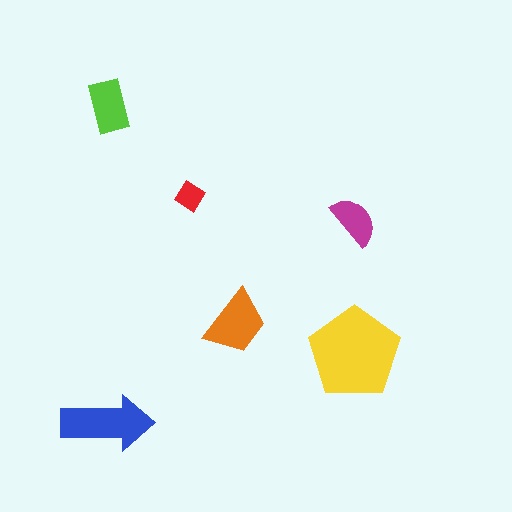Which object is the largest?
The yellow pentagon.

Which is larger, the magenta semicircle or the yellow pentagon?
The yellow pentagon.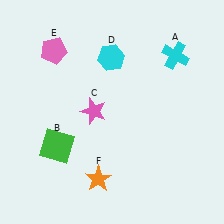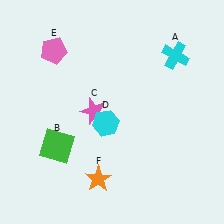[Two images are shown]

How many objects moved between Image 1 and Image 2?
1 object moved between the two images.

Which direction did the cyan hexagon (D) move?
The cyan hexagon (D) moved down.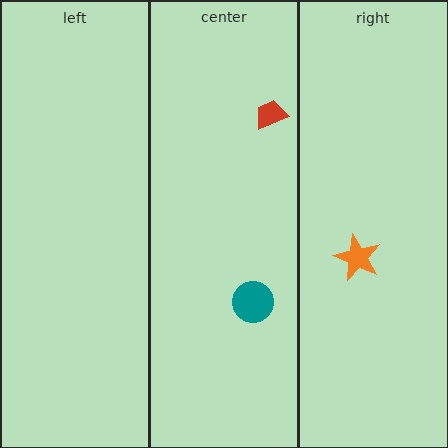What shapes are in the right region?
The orange star.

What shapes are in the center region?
The teal circle, the red trapezoid.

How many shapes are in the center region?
2.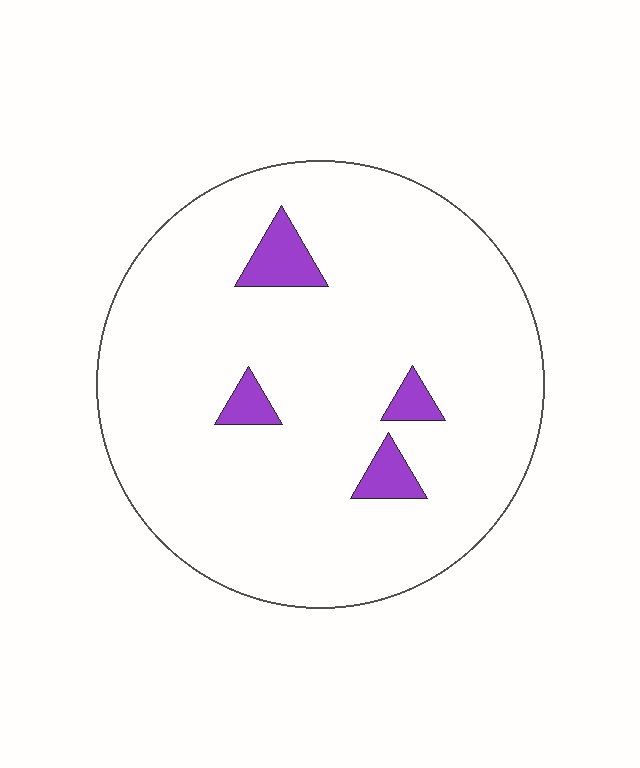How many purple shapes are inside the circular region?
4.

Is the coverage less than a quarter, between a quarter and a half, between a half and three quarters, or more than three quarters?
Less than a quarter.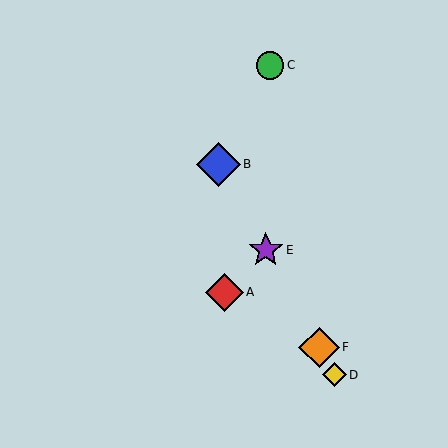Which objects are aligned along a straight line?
Objects B, D, E, F are aligned along a straight line.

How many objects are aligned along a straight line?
4 objects (B, D, E, F) are aligned along a straight line.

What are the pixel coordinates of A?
Object A is at (224, 292).